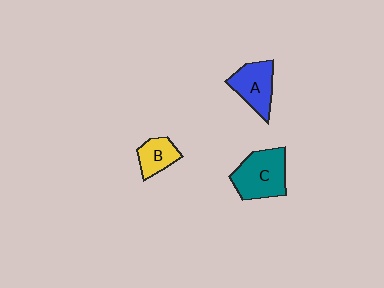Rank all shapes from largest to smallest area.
From largest to smallest: C (teal), A (blue), B (yellow).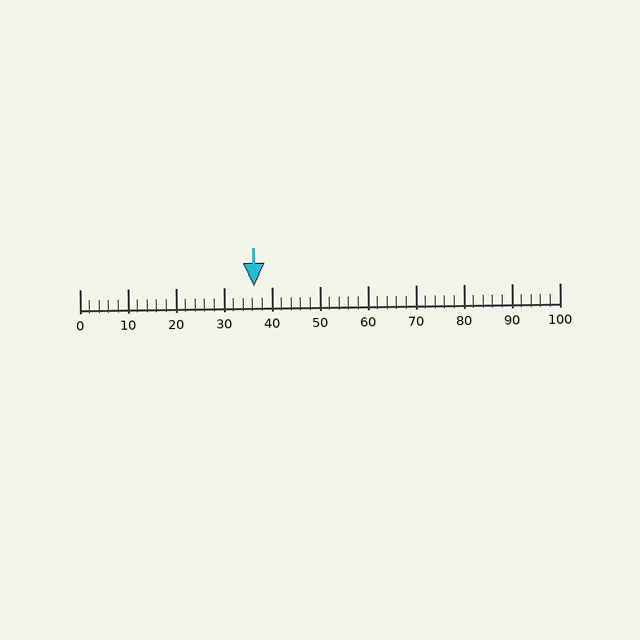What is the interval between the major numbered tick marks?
The major tick marks are spaced 10 units apart.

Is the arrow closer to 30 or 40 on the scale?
The arrow is closer to 40.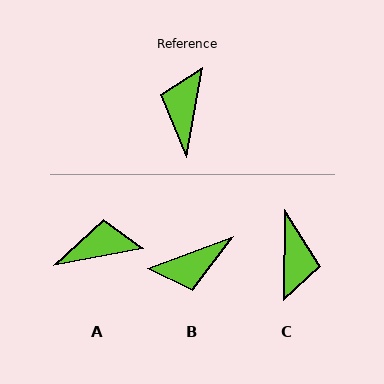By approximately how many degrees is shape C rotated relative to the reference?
Approximately 171 degrees clockwise.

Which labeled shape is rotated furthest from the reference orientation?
C, about 171 degrees away.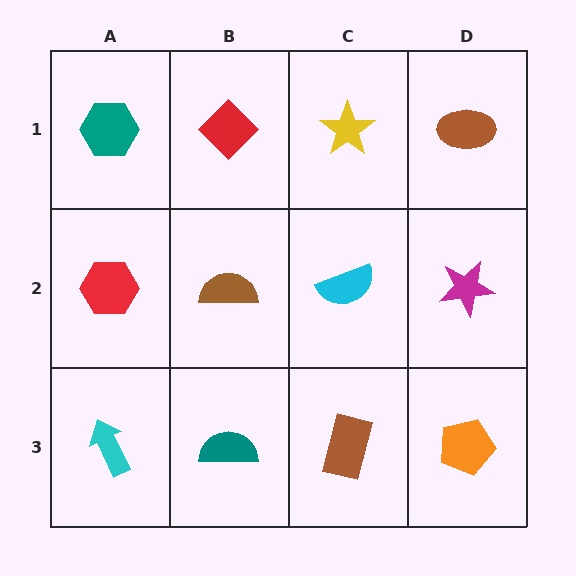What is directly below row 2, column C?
A brown rectangle.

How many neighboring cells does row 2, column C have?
4.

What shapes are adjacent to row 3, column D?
A magenta star (row 2, column D), a brown rectangle (row 3, column C).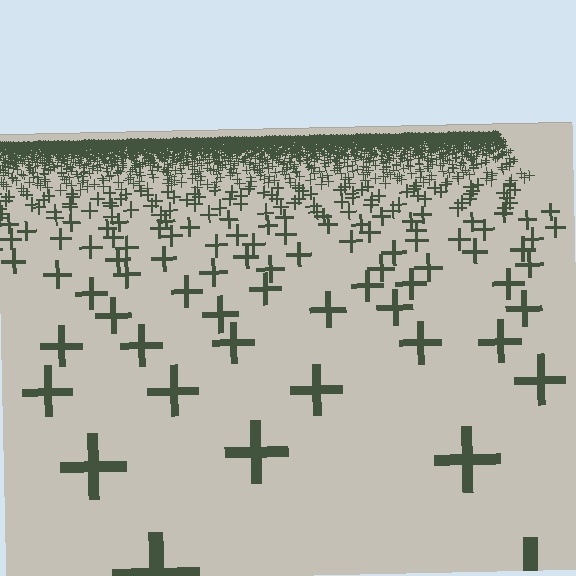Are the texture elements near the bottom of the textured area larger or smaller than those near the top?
Larger. Near the bottom, elements are closer to the viewer and appear at a bigger on-screen size.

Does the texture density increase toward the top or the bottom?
Density increases toward the top.